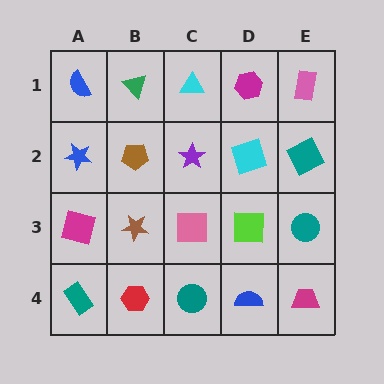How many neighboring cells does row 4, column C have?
3.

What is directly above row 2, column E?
A pink rectangle.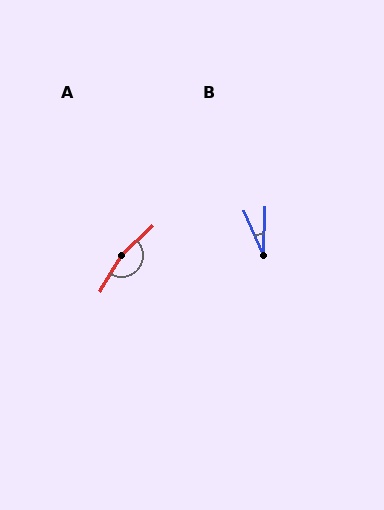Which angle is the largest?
A, at approximately 163 degrees.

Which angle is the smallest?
B, at approximately 25 degrees.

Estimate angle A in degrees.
Approximately 163 degrees.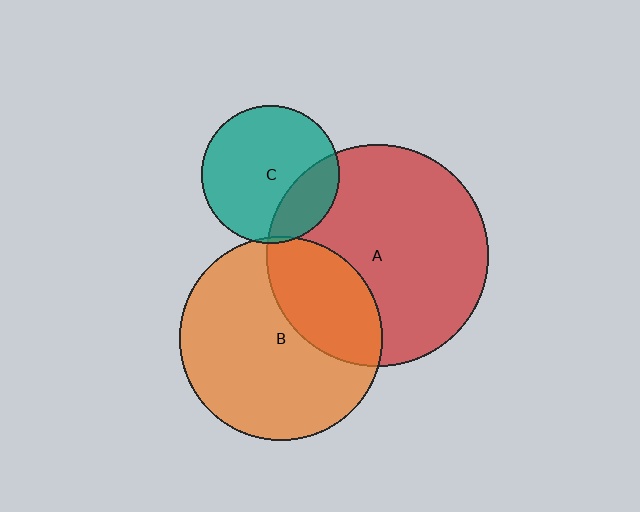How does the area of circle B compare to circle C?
Approximately 2.2 times.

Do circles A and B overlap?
Yes.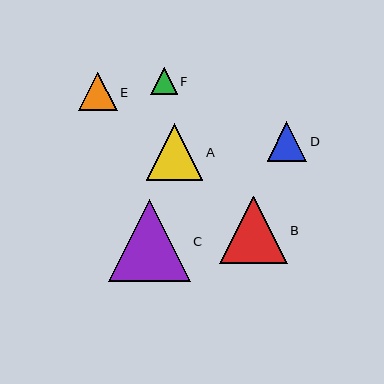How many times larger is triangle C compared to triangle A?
Triangle C is approximately 1.5 times the size of triangle A.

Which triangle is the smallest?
Triangle F is the smallest with a size of approximately 27 pixels.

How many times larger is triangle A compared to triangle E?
Triangle A is approximately 1.5 times the size of triangle E.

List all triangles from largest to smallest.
From largest to smallest: C, B, A, D, E, F.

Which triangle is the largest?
Triangle C is the largest with a size of approximately 82 pixels.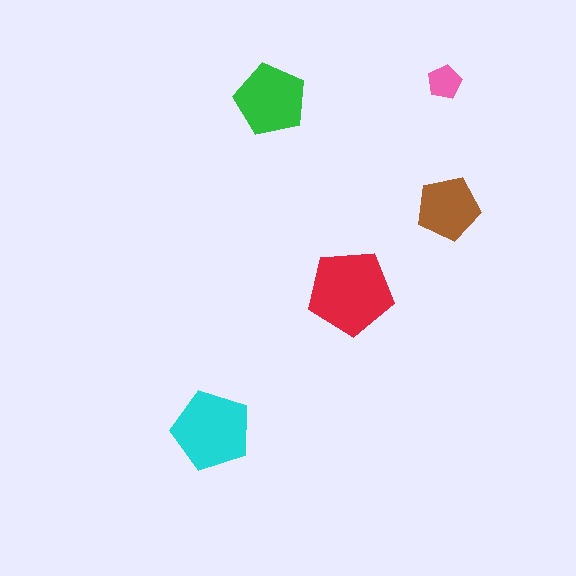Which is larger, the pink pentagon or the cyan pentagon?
The cyan one.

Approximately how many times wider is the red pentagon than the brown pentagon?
About 1.5 times wider.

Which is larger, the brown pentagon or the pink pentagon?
The brown one.